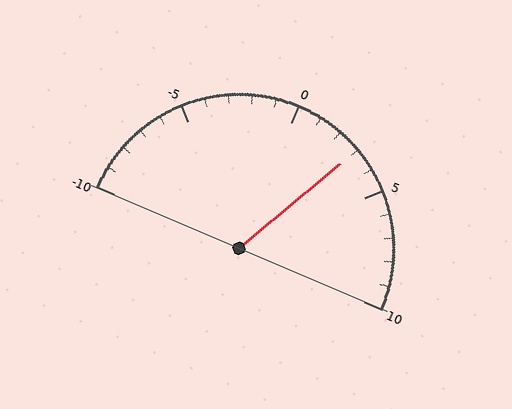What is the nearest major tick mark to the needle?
The nearest major tick mark is 5.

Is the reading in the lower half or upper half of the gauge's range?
The reading is in the upper half of the range (-10 to 10).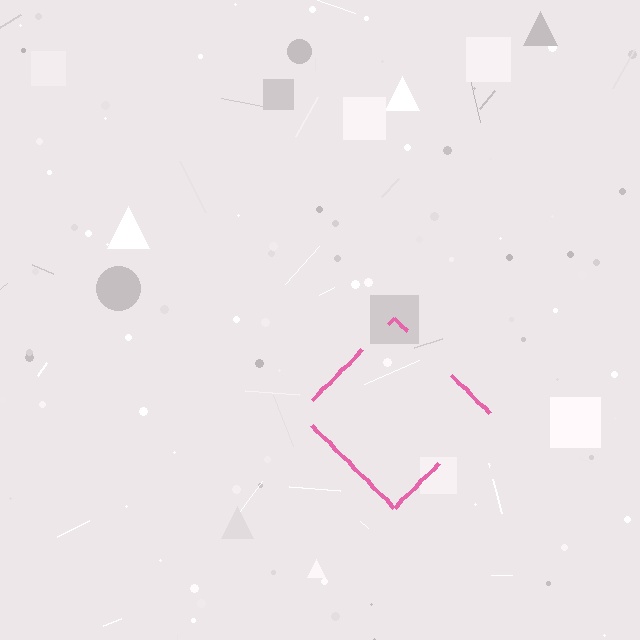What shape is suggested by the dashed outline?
The dashed outline suggests a diamond.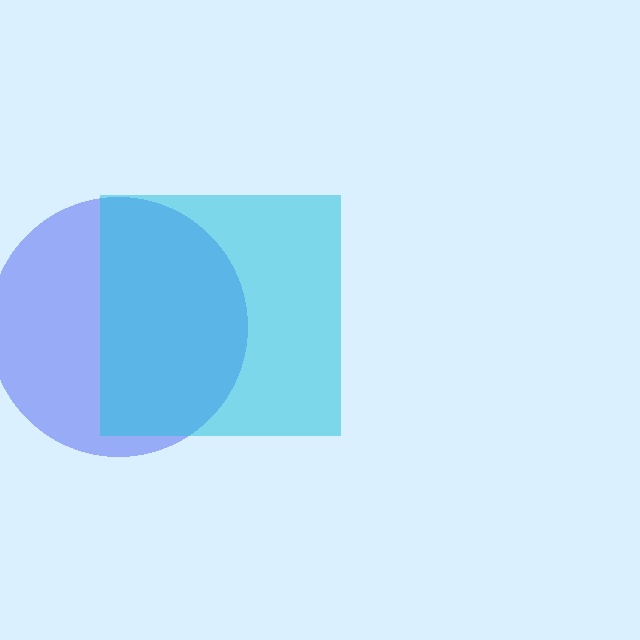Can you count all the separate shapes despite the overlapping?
Yes, there are 2 separate shapes.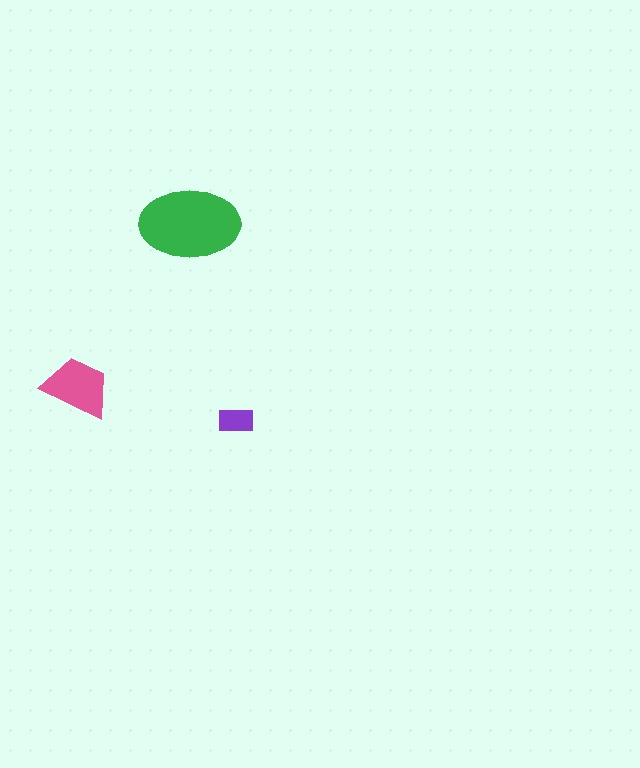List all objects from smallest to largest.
The purple rectangle, the pink trapezoid, the green ellipse.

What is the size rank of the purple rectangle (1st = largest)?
3rd.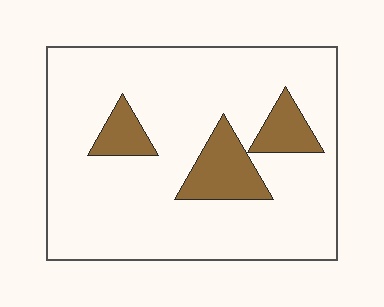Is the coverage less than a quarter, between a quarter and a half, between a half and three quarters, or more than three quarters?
Less than a quarter.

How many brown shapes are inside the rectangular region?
3.